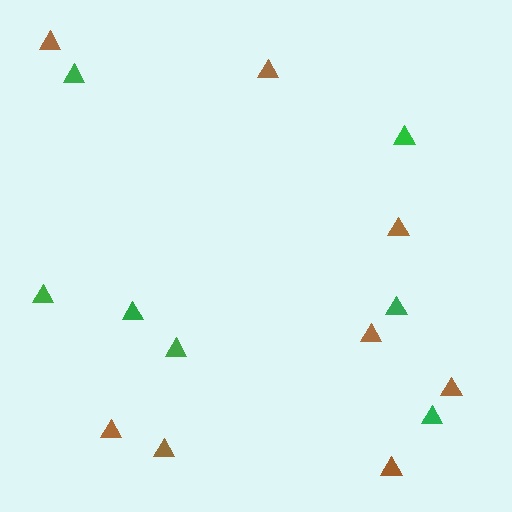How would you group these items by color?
There are 2 groups: one group of brown triangles (8) and one group of green triangles (7).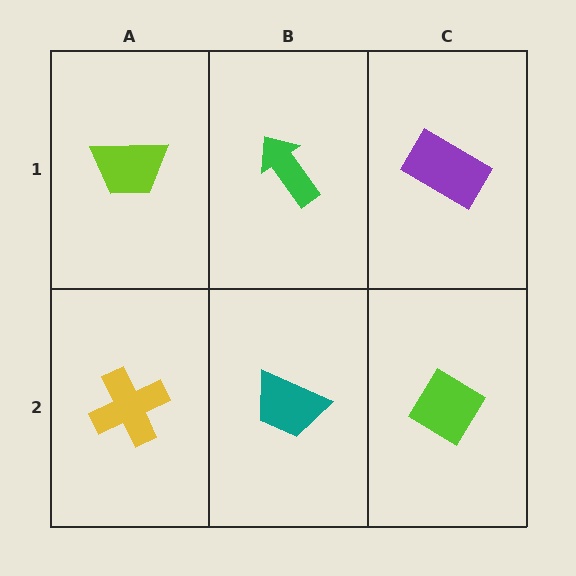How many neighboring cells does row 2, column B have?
3.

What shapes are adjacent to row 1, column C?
A lime diamond (row 2, column C), a green arrow (row 1, column B).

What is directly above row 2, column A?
A lime trapezoid.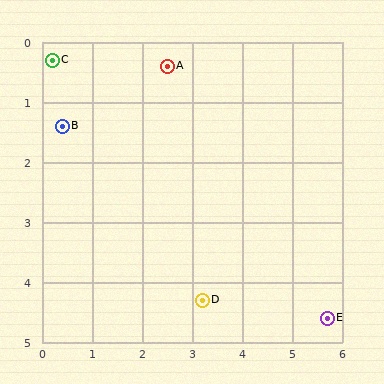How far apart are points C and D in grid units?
Points C and D are about 5.0 grid units apart.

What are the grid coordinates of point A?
Point A is at approximately (2.5, 0.4).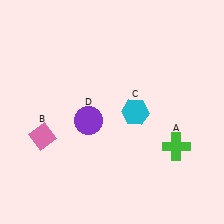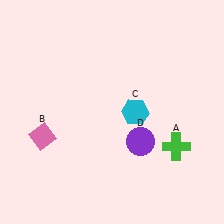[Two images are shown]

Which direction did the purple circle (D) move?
The purple circle (D) moved right.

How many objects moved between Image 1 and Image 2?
1 object moved between the two images.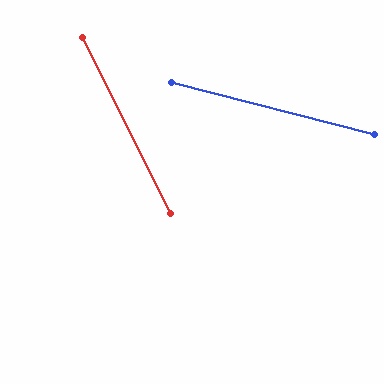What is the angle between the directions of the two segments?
Approximately 49 degrees.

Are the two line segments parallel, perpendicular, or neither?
Neither parallel nor perpendicular — they differ by about 49°.